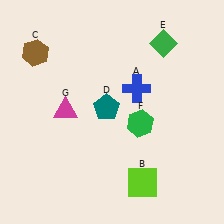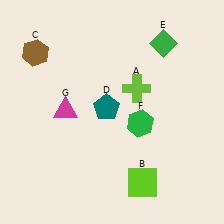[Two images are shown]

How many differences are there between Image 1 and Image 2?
There is 1 difference between the two images.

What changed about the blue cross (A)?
In Image 1, A is blue. In Image 2, it changed to lime.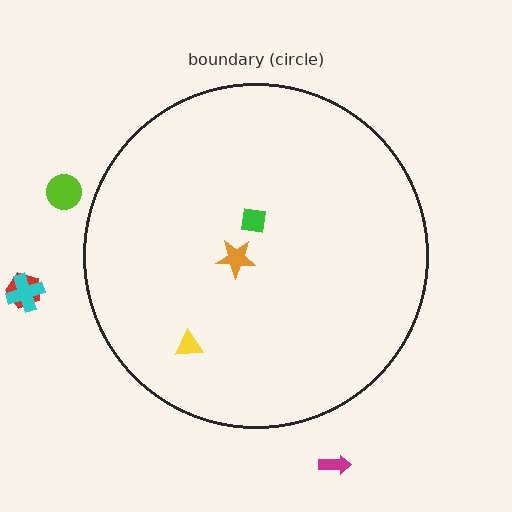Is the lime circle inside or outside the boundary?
Outside.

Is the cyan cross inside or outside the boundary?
Outside.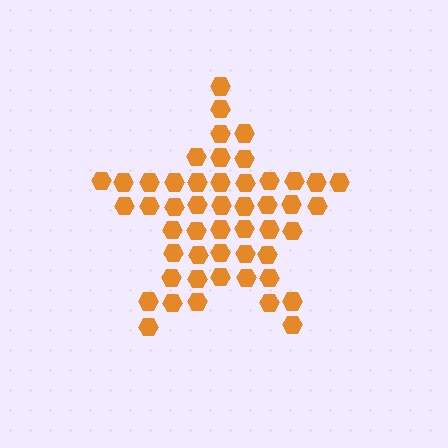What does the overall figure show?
The overall figure shows a star.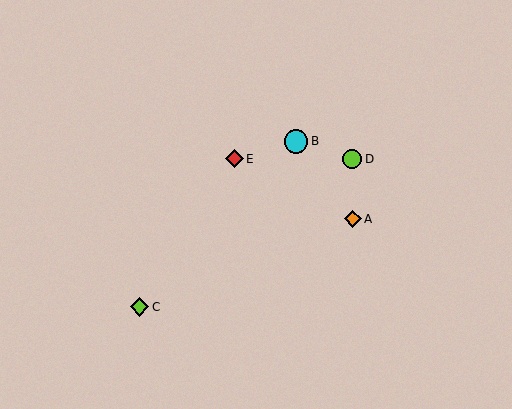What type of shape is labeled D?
Shape D is a lime circle.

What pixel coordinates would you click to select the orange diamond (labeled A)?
Click at (353, 219) to select the orange diamond A.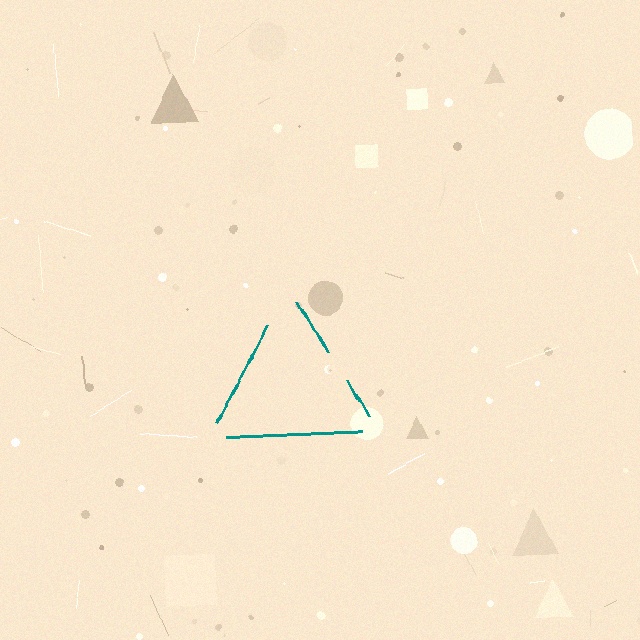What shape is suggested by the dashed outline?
The dashed outline suggests a triangle.